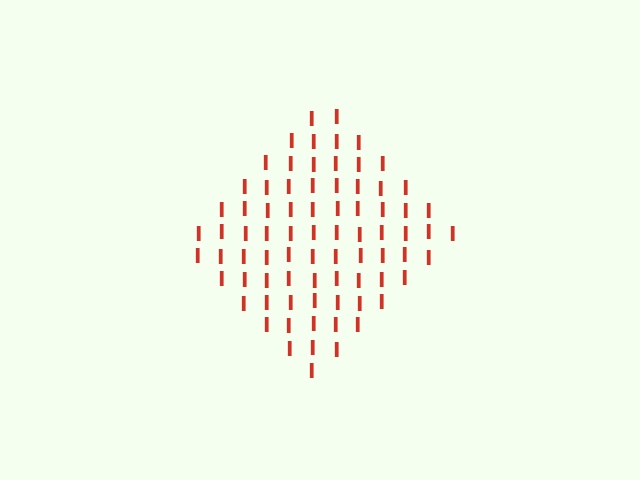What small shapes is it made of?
It is made of small letter I's.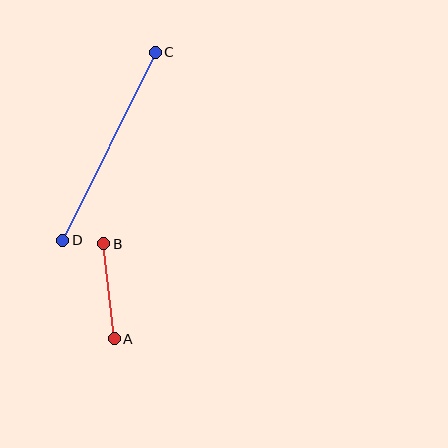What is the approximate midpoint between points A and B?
The midpoint is at approximately (109, 291) pixels.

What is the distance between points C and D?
The distance is approximately 209 pixels.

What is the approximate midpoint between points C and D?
The midpoint is at approximately (109, 146) pixels.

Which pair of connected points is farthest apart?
Points C and D are farthest apart.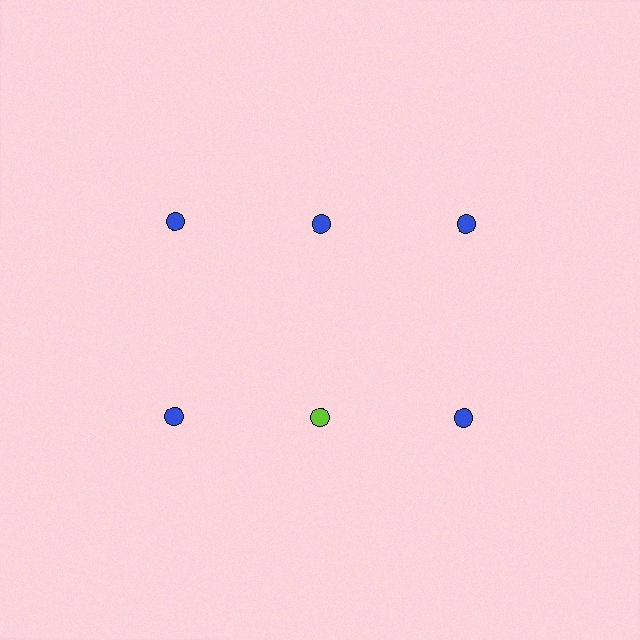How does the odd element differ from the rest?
It has a different color: lime instead of blue.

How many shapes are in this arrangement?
There are 6 shapes arranged in a grid pattern.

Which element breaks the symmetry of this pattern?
The lime circle in the second row, second from left column breaks the symmetry. All other shapes are blue circles.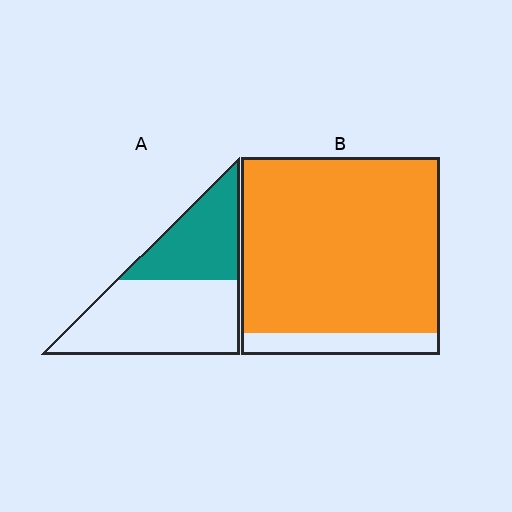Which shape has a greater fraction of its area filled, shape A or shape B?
Shape B.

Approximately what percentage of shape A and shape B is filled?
A is approximately 40% and B is approximately 90%.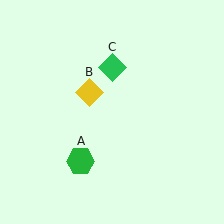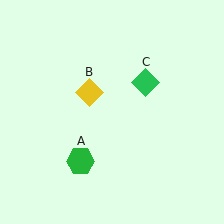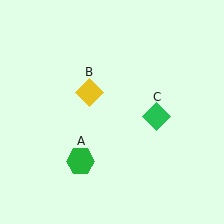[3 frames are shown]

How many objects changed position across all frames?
1 object changed position: green diamond (object C).